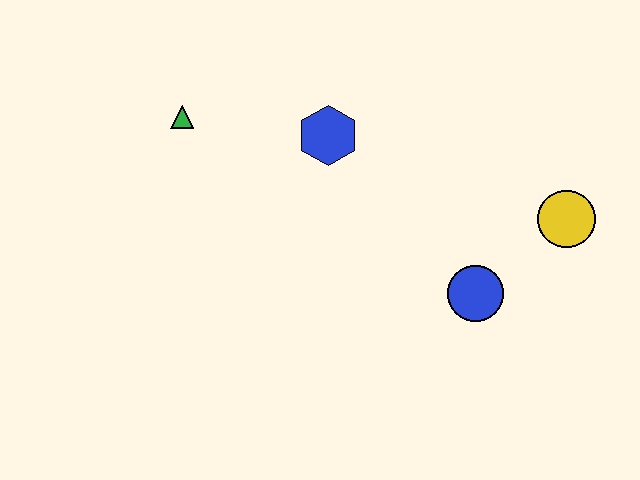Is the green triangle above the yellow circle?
Yes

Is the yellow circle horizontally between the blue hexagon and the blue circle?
No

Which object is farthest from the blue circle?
The green triangle is farthest from the blue circle.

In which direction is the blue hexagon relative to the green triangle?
The blue hexagon is to the right of the green triangle.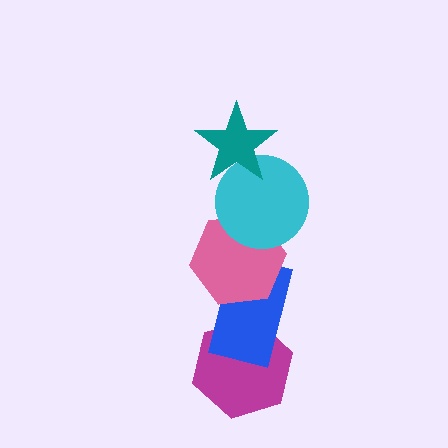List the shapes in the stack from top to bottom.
From top to bottom: the teal star, the cyan circle, the pink hexagon, the blue rectangle, the magenta hexagon.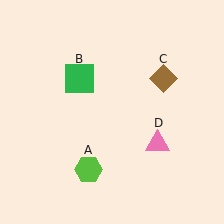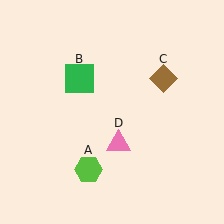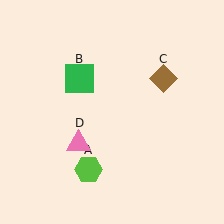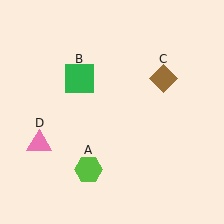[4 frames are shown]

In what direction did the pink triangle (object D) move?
The pink triangle (object D) moved left.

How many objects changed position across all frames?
1 object changed position: pink triangle (object D).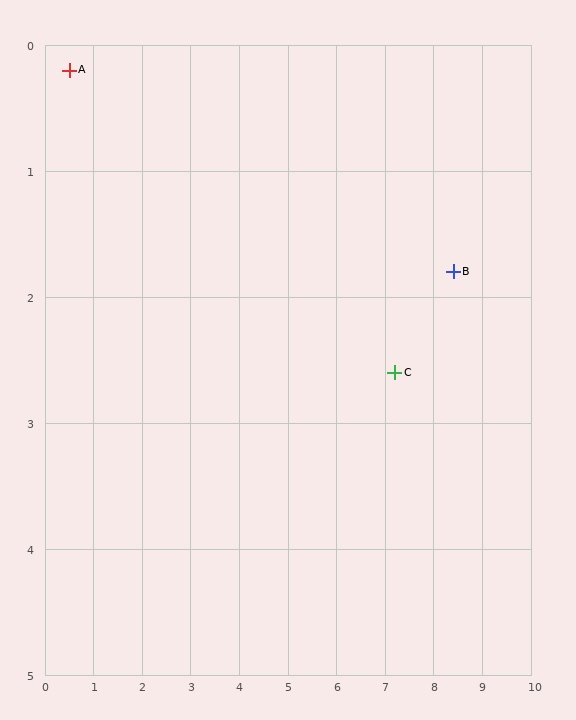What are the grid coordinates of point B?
Point B is at approximately (8.4, 1.8).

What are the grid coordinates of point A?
Point A is at approximately (0.5, 0.2).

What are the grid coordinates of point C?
Point C is at approximately (7.2, 2.6).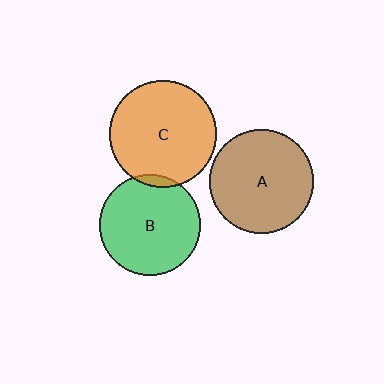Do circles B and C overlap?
Yes.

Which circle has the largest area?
Circle C (orange).